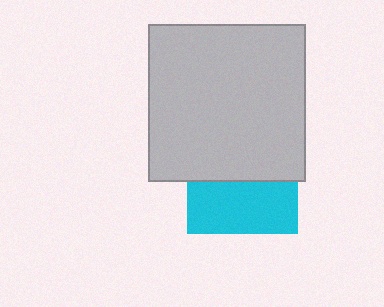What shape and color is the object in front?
The object in front is a light gray square.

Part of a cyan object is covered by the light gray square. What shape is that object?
It is a square.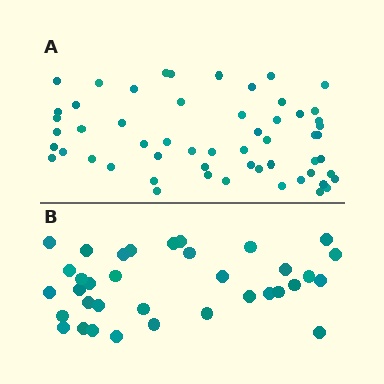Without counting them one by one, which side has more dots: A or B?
Region A (the top region) has more dots.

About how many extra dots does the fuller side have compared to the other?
Region A has approximately 20 more dots than region B.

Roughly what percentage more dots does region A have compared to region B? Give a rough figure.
About 60% more.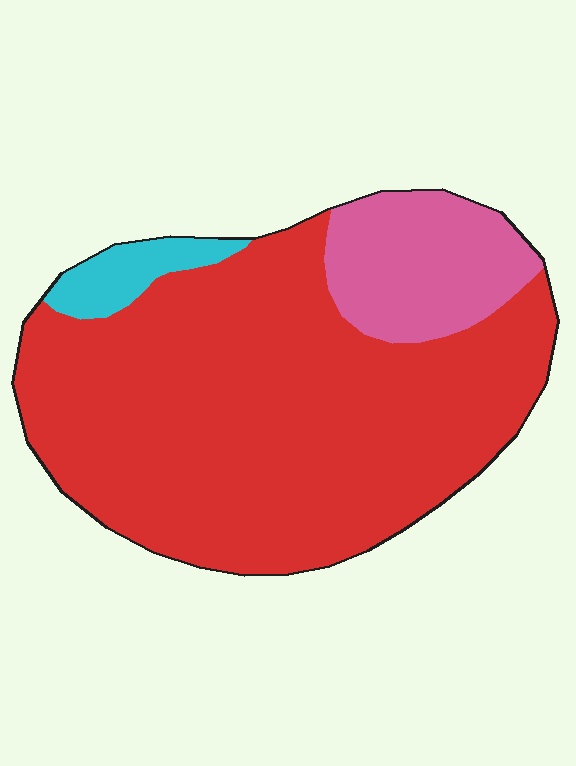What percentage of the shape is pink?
Pink takes up about one sixth (1/6) of the shape.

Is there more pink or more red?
Red.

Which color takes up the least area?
Cyan, at roughly 5%.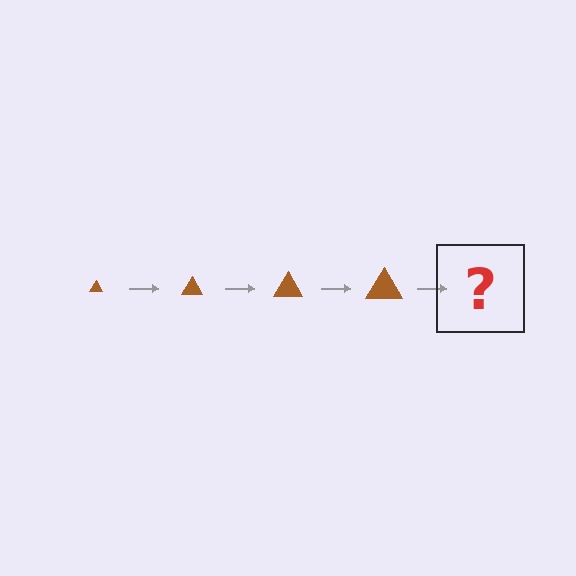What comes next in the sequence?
The next element should be a brown triangle, larger than the previous one.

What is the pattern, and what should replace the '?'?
The pattern is that the triangle gets progressively larger each step. The '?' should be a brown triangle, larger than the previous one.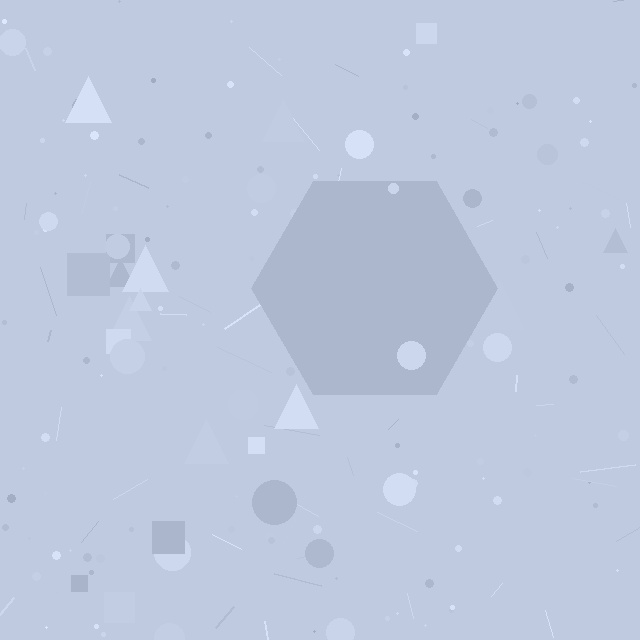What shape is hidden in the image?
A hexagon is hidden in the image.